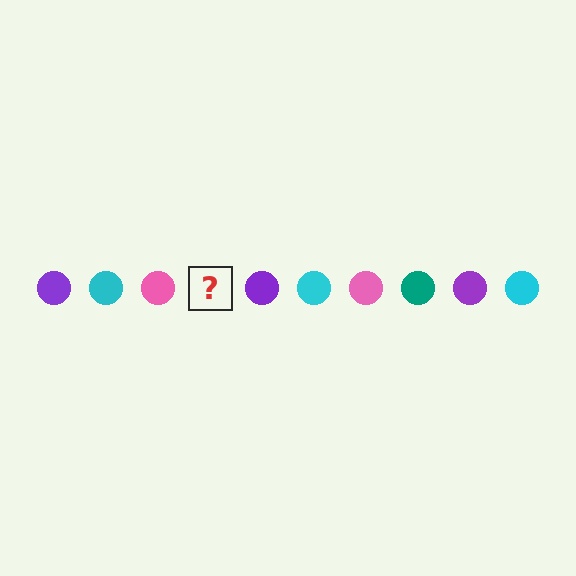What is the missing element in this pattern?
The missing element is a teal circle.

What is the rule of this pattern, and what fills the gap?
The rule is that the pattern cycles through purple, cyan, pink, teal circles. The gap should be filled with a teal circle.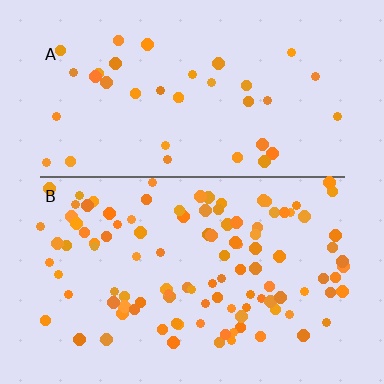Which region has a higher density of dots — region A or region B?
B (the bottom).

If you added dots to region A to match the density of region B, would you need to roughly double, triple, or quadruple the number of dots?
Approximately triple.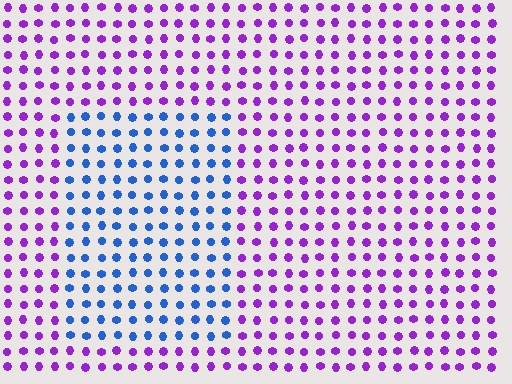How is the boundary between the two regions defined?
The boundary is defined purely by a slight shift in hue (about 63 degrees). Spacing, size, and orientation are identical on both sides.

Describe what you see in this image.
The image is filled with small purple elements in a uniform arrangement. A rectangle-shaped region is visible where the elements are tinted to a slightly different hue, forming a subtle color boundary.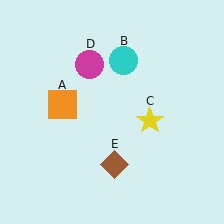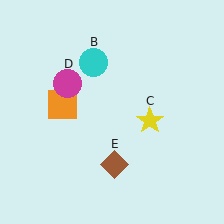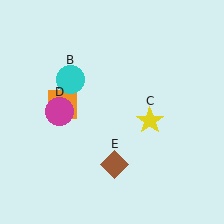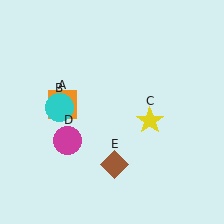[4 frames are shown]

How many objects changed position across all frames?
2 objects changed position: cyan circle (object B), magenta circle (object D).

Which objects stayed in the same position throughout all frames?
Orange square (object A) and yellow star (object C) and brown diamond (object E) remained stationary.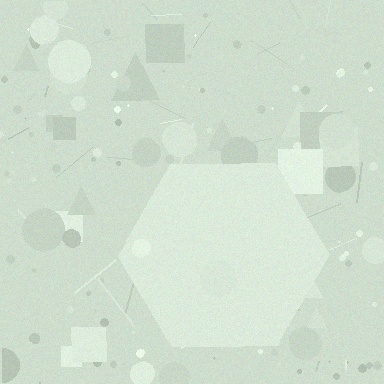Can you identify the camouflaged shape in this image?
The camouflaged shape is a hexagon.